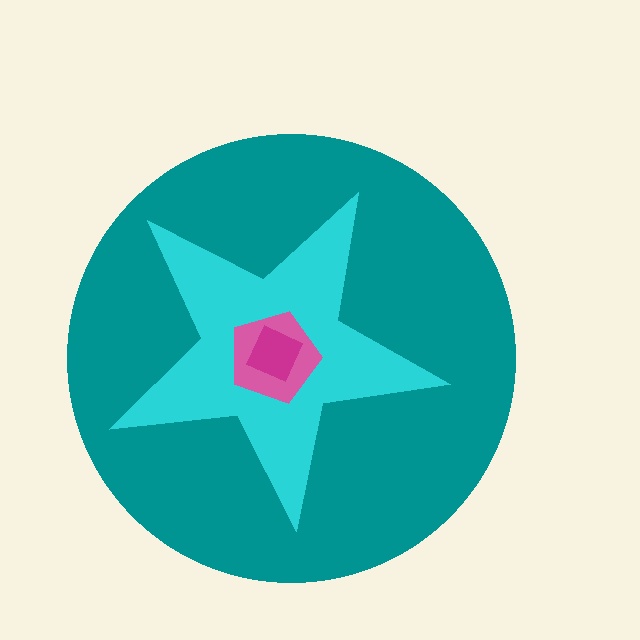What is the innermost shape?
The magenta square.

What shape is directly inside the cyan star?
The pink pentagon.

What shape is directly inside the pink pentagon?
The magenta square.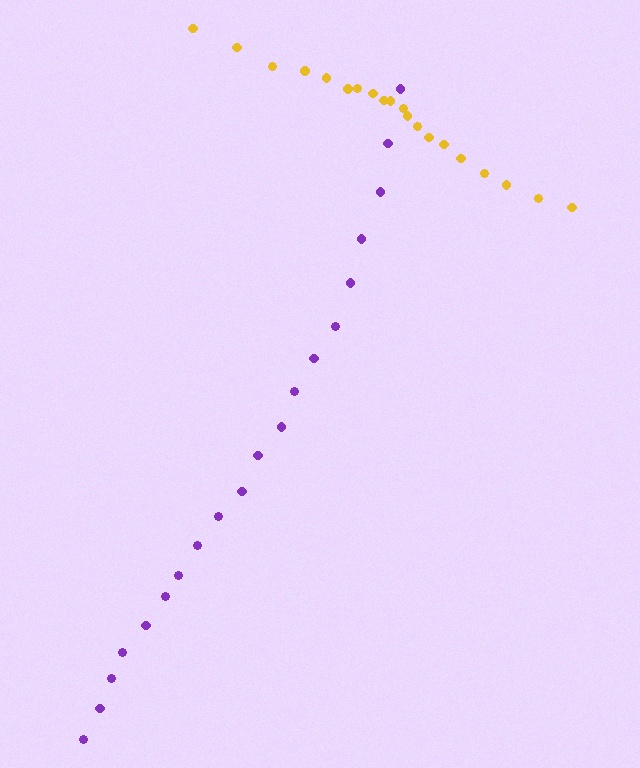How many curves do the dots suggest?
There are 2 distinct paths.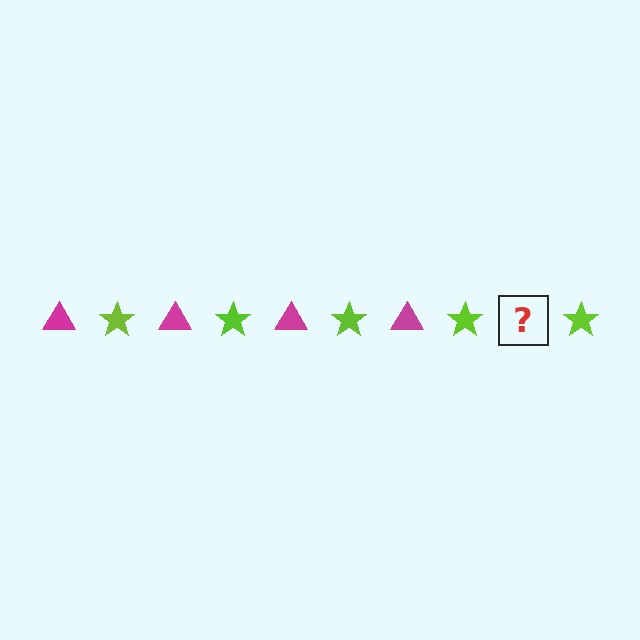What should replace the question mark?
The question mark should be replaced with a magenta triangle.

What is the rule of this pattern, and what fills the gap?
The rule is that the pattern alternates between magenta triangle and lime star. The gap should be filled with a magenta triangle.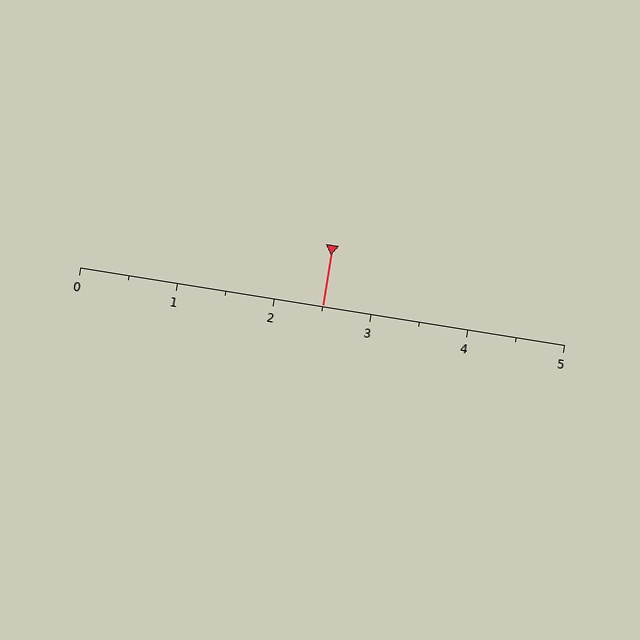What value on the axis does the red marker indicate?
The marker indicates approximately 2.5.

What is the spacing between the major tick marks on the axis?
The major ticks are spaced 1 apart.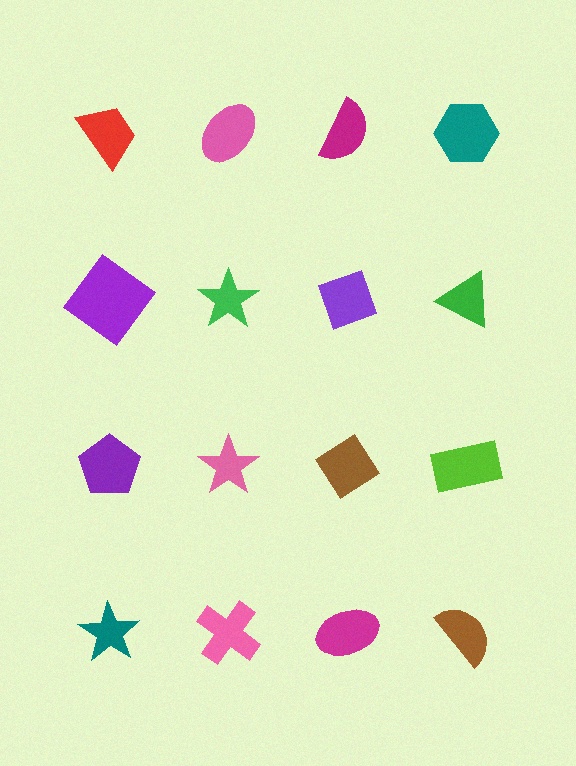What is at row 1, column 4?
A teal hexagon.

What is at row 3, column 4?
A lime rectangle.